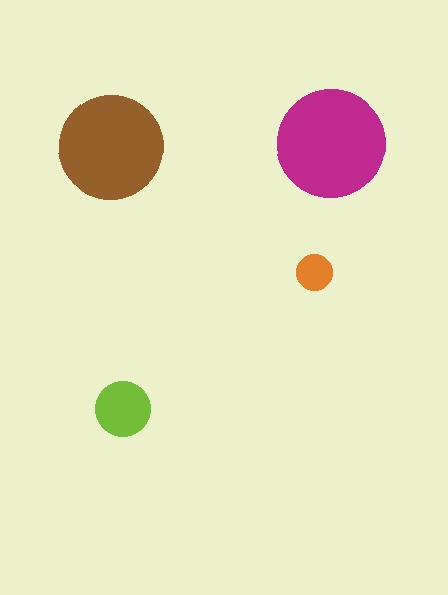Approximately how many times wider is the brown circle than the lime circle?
About 2 times wider.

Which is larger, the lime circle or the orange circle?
The lime one.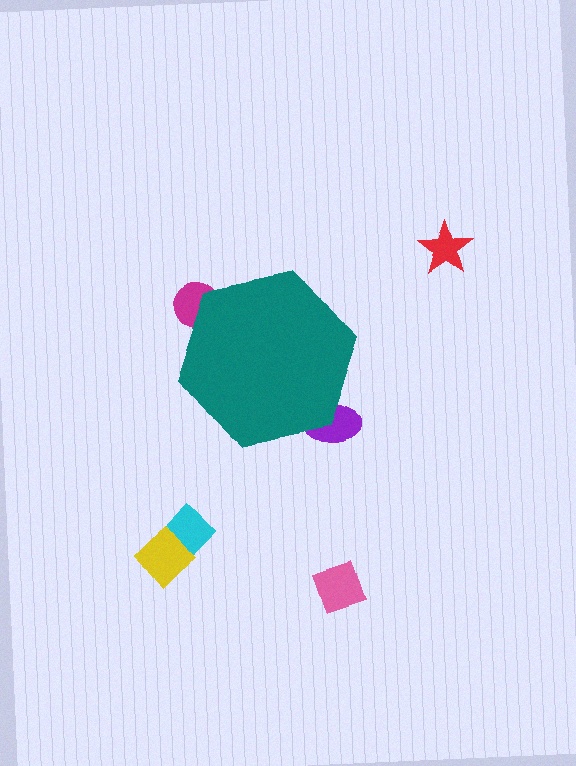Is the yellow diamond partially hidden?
No, the yellow diamond is fully visible.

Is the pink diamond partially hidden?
No, the pink diamond is fully visible.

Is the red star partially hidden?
No, the red star is fully visible.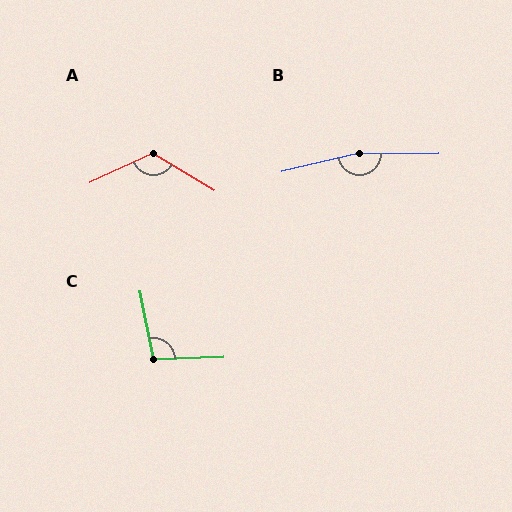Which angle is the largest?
B, at approximately 167 degrees.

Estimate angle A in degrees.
Approximately 124 degrees.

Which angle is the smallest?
C, at approximately 99 degrees.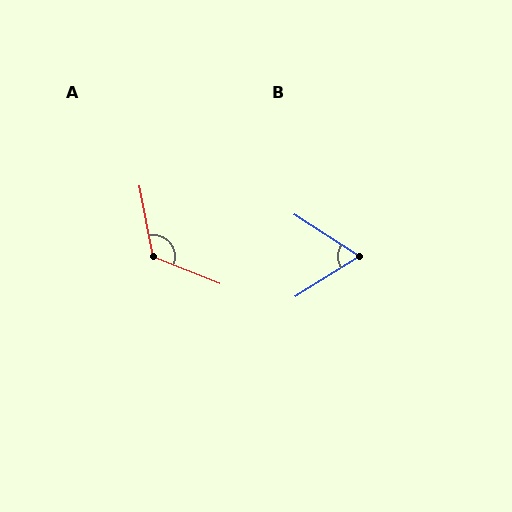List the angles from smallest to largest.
B (65°), A (122°).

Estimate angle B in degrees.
Approximately 65 degrees.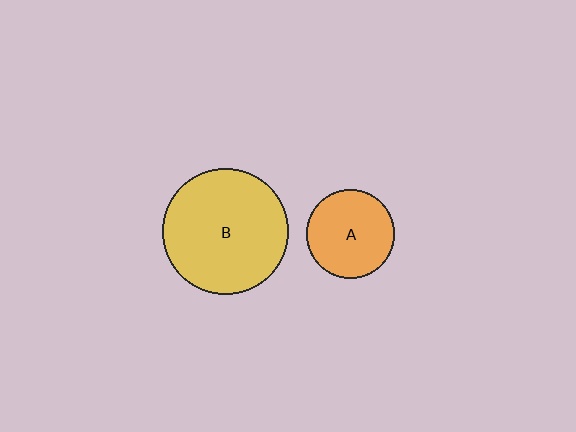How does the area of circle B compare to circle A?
Approximately 2.0 times.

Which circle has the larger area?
Circle B (yellow).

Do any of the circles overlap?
No, none of the circles overlap.